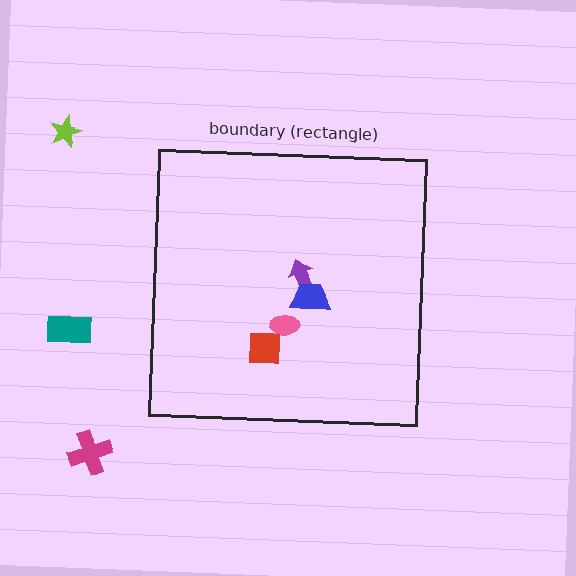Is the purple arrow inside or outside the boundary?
Inside.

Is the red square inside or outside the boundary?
Inside.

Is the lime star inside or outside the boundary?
Outside.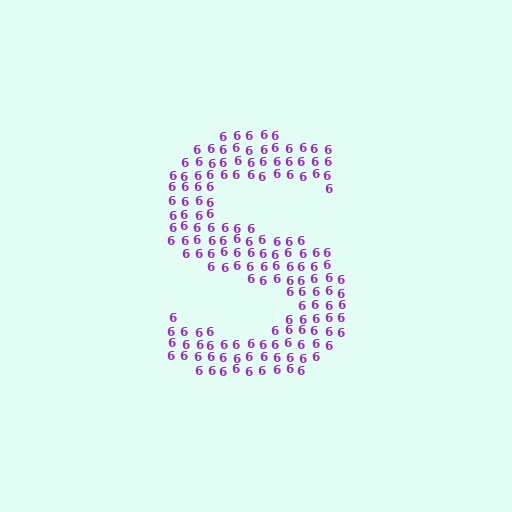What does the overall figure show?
The overall figure shows the letter S.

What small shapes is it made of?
It is made of small digit 6's.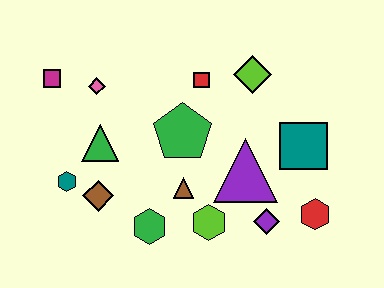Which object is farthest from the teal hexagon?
The red hexagon is farthest from the teal hexagon.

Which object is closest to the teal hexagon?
The brown diamond is closest to the teal hexagon.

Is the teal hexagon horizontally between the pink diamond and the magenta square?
Yes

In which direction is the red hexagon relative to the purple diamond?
The red hexagon is to the right of the purple diamond.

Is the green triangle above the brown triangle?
Yes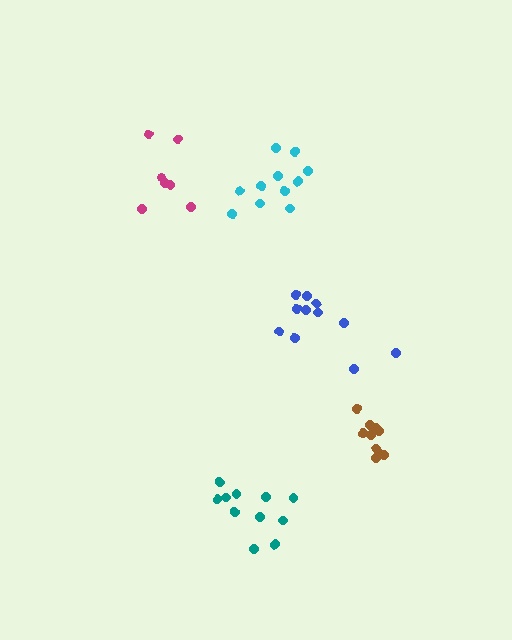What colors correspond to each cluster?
The clusters are colored: teal, magenta, brown, blue, cyan.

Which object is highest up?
The cyan cluster is topmost.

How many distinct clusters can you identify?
There are 5 distinct clusters.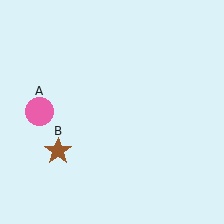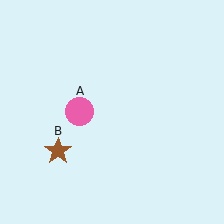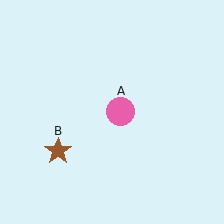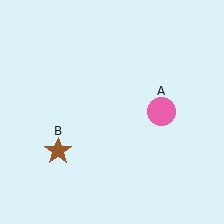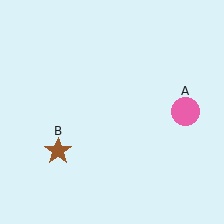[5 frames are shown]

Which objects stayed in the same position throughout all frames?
Brown star (object B) remained stationary.